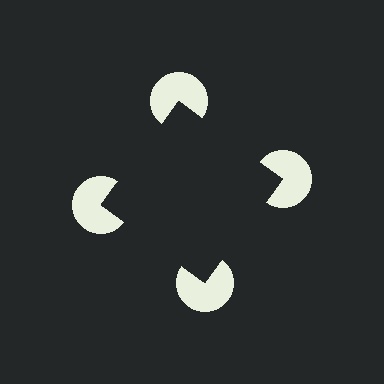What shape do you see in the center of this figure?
An illusory square — its edges are inferred from the aligned wedge cuts in the pac-man discs, not physically drawn.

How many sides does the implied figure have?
4 sides.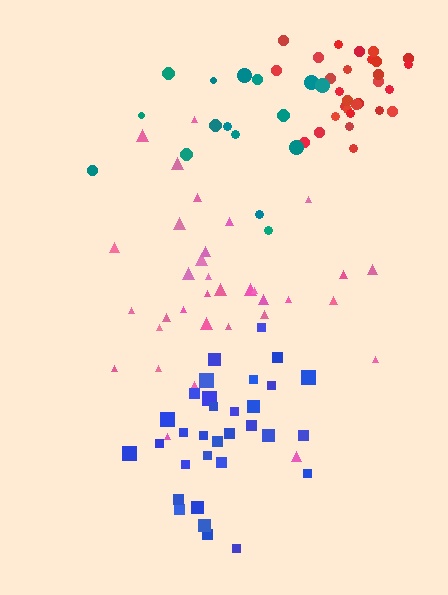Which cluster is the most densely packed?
Red.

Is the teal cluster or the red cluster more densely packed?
Red.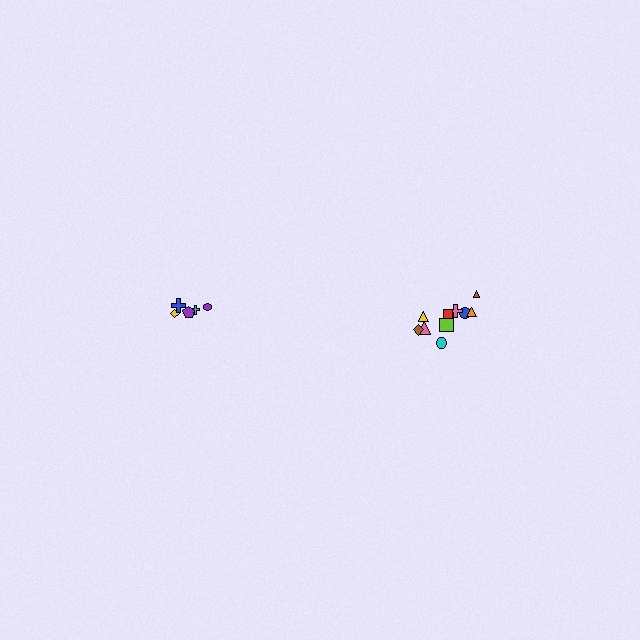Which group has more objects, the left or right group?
The right group.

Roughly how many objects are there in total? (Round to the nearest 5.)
Roughly 15 objects in total.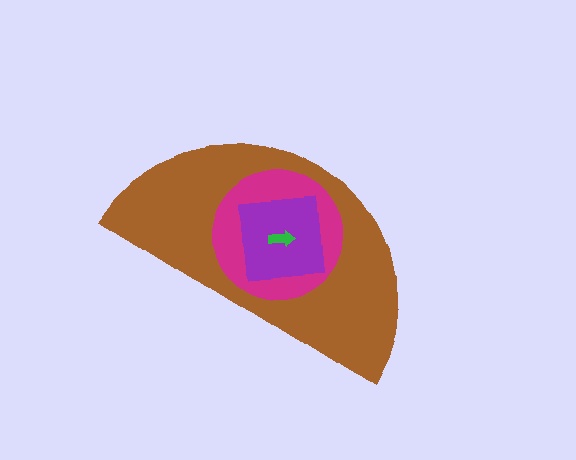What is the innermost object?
The green arrow.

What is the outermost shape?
The brown semicircle.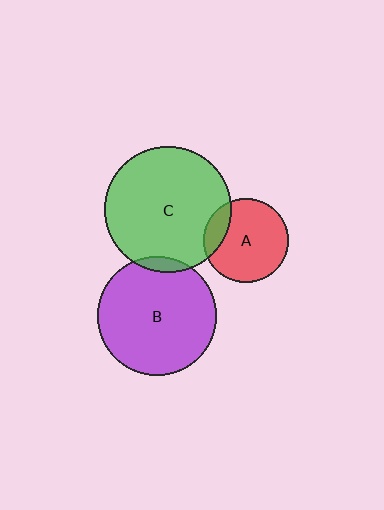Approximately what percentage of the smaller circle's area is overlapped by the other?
Approximately 15%.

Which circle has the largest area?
Circle C (green).